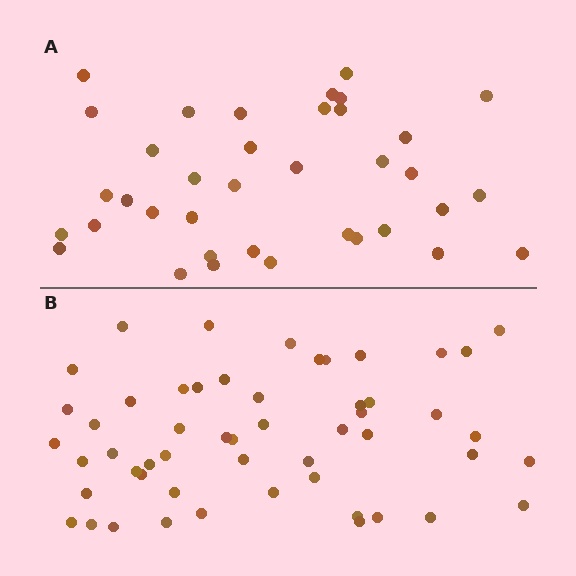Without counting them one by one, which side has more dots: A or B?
Region B (the bottom region) has more dots.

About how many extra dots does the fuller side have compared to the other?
Region B has approximately 15 more dots than region A.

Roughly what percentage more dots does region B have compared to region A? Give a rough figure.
About 45% more.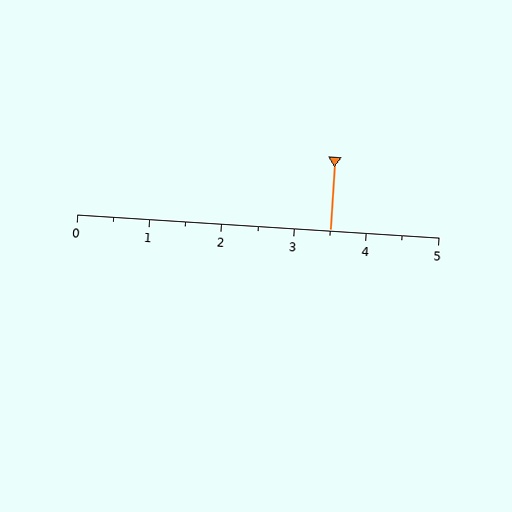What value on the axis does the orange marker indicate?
The marker indicates approximately 3.5.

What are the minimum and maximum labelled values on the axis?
The axis runs from 0 to 5.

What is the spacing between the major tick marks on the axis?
The major ticks are spaced 1 apart.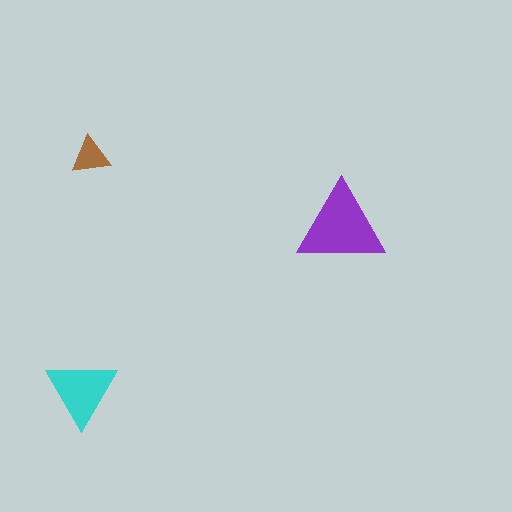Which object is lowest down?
The cyan triangle is bottommost.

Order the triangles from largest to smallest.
the purple one, the cyan one, the brown one.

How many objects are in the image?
There are 3 objects in the image.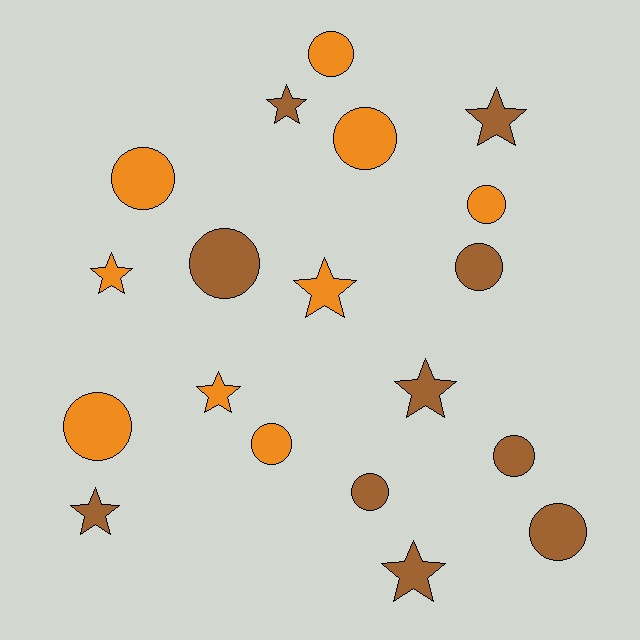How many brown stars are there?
There are 5 brown stars.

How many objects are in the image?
There are 19 objects.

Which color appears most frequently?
Brown, with 10 objects.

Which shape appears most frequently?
Circle, with 11 objects.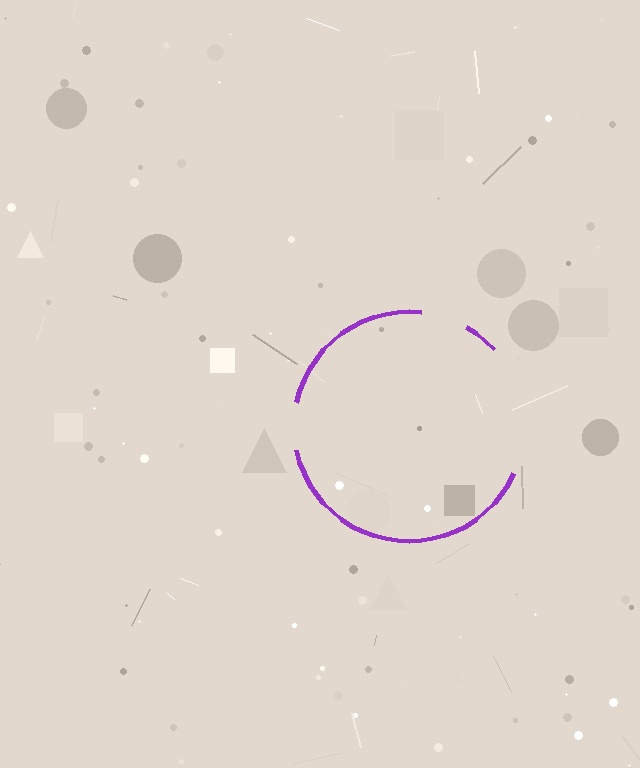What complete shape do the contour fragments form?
The contour fragments form a circle.